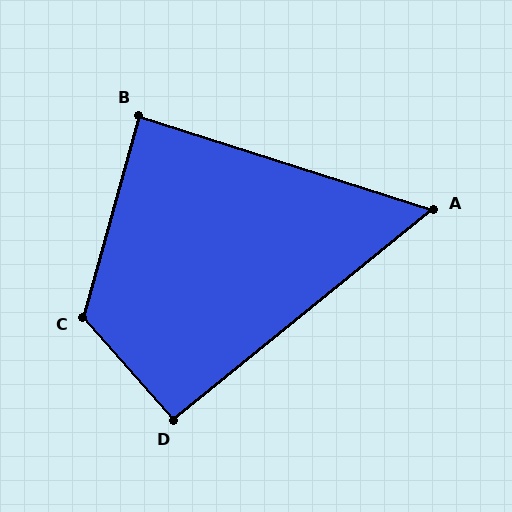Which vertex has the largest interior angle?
C, at approximately 123 degrees.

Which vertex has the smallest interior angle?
A, at approximately 57 degrees.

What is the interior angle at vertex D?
Approximately 92 degrees (approximately right).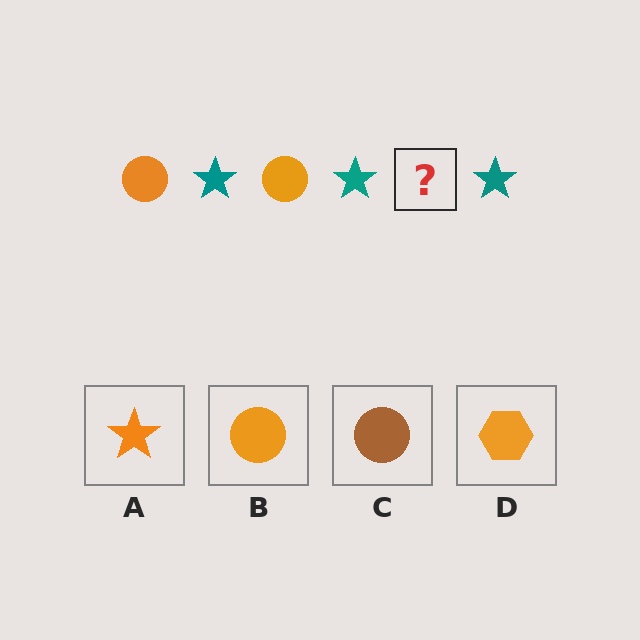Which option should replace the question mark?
Option B.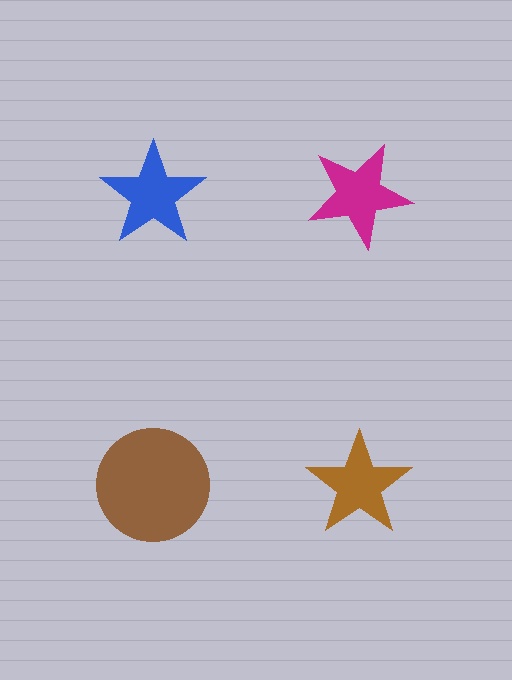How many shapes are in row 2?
2 shapes.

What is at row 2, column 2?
A brown star.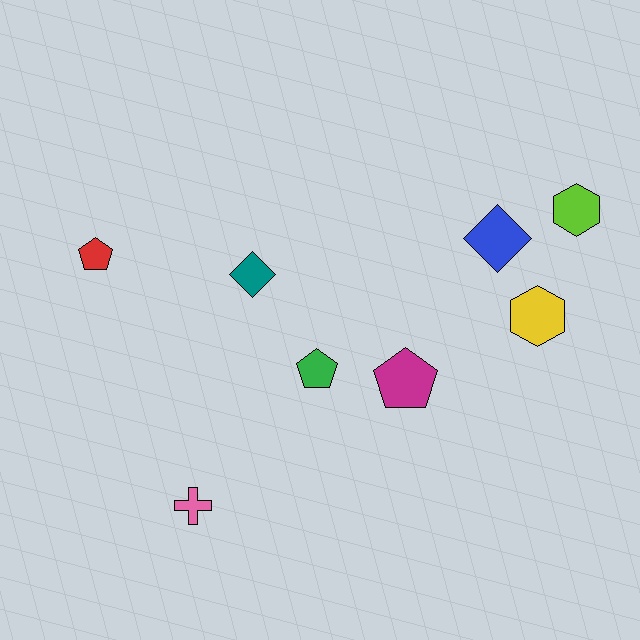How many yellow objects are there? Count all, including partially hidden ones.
There is 1 yellow object.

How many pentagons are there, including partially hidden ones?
There are 3 pentagons.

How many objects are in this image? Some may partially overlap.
There are 8 objects.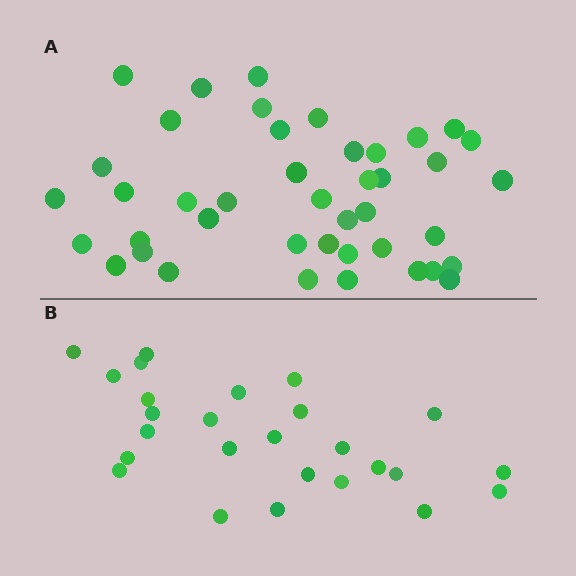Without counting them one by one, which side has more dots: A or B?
Region A (the top region) has more dots.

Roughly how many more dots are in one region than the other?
Region A has approximately 15 more dots than region B.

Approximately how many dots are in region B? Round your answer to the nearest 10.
About 30 dots. (The exact count is 26, which rounds to 30.)